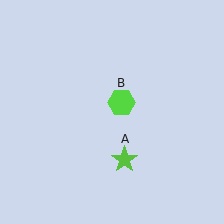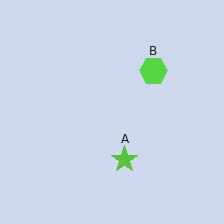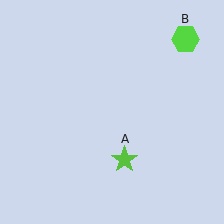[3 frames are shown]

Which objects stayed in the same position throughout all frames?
Lime star (object A) remained stationary.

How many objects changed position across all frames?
1 object changed position: lime hexagon (object B).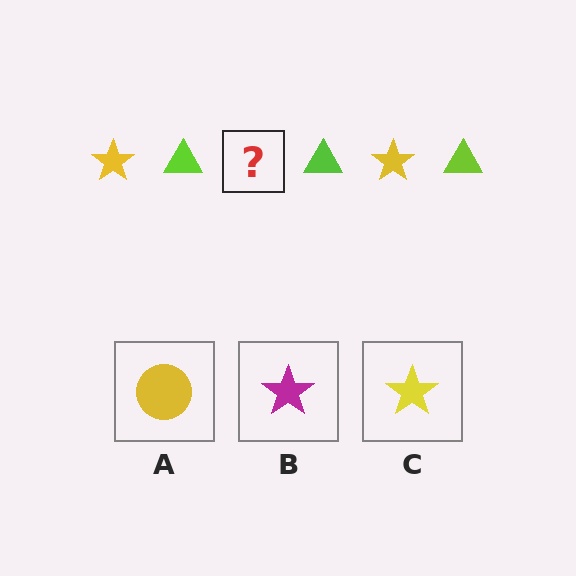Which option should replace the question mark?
Option C.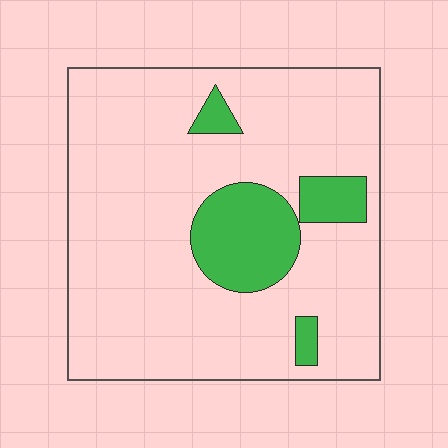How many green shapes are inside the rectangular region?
4.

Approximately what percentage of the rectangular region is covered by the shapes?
Approximately 15%.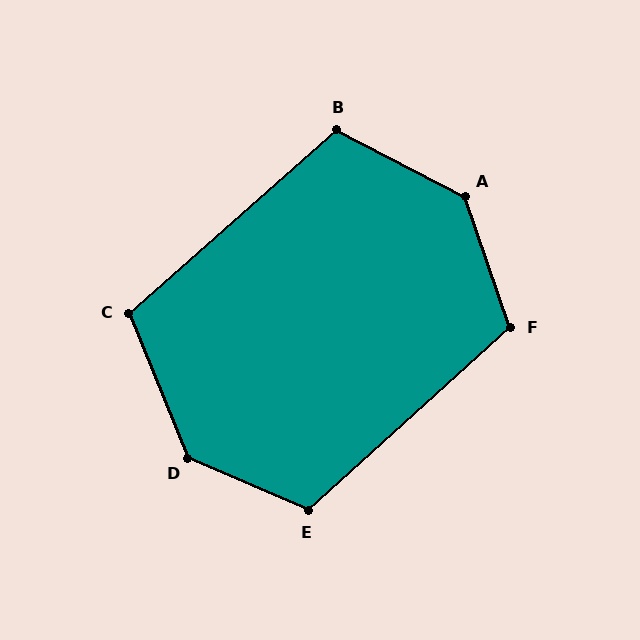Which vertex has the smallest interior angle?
C, at approximately 109 degrees.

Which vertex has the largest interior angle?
A, at approximately 136 degrees.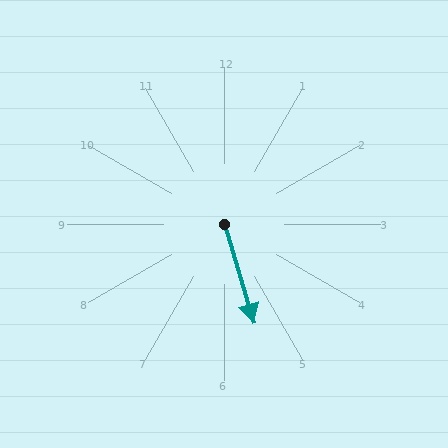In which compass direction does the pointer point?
South.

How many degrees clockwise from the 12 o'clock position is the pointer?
Approximately 163 degrees.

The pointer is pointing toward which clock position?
Roughly 5 o'clock.